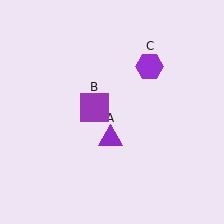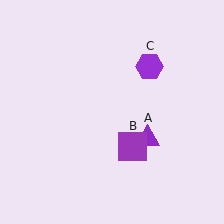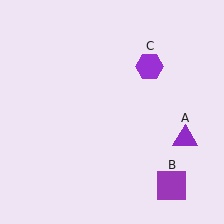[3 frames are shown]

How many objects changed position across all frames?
2 objects changed position: purple triangle (object A), purple square (object B).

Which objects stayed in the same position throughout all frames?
Purple hexagon (object C) remained stationary.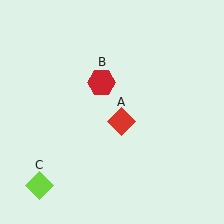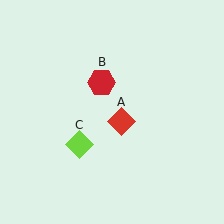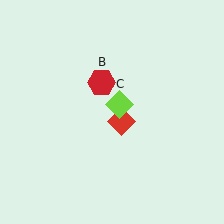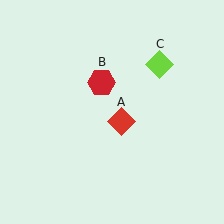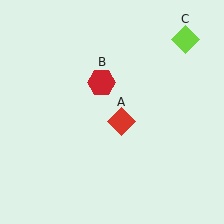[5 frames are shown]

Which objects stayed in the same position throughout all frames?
Red diamond (object A) and red hexagon (object B) remained stationary.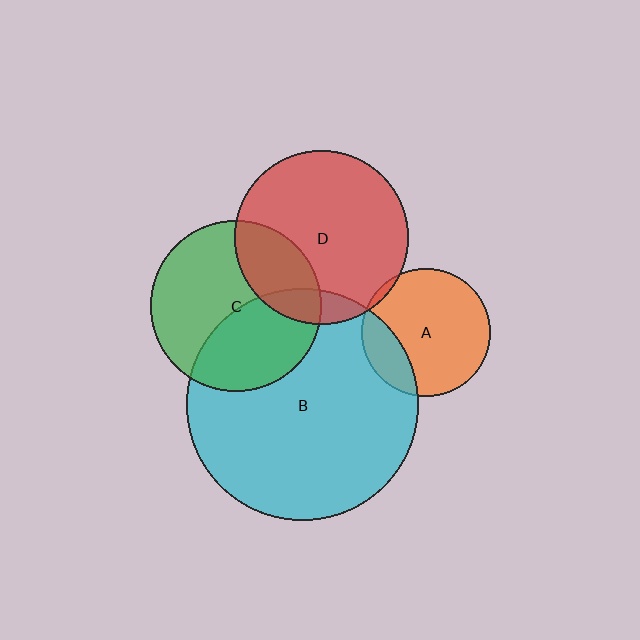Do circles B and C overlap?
Yes.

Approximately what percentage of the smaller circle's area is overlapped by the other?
Approximately 40%.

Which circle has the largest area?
Circle B (cyan).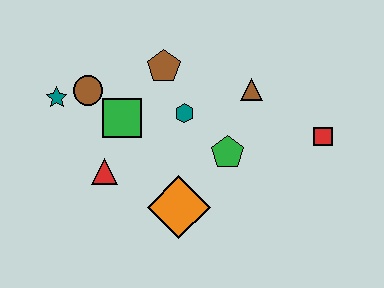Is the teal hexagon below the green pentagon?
No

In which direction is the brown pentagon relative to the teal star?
The brown pentagon is to the right of the teal star.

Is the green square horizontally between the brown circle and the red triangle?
No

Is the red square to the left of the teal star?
No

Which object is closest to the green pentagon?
The teal hexagon is closest to the green pentagon.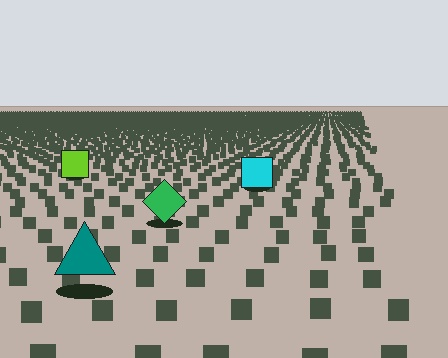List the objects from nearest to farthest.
From nearest to farthest: the teal triangle, the green diamond, the cyan square, the lime square.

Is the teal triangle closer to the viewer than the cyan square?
Yes. The teal triangle is closer — you can tell from the texture gradient: the ground texture is coarser near it.